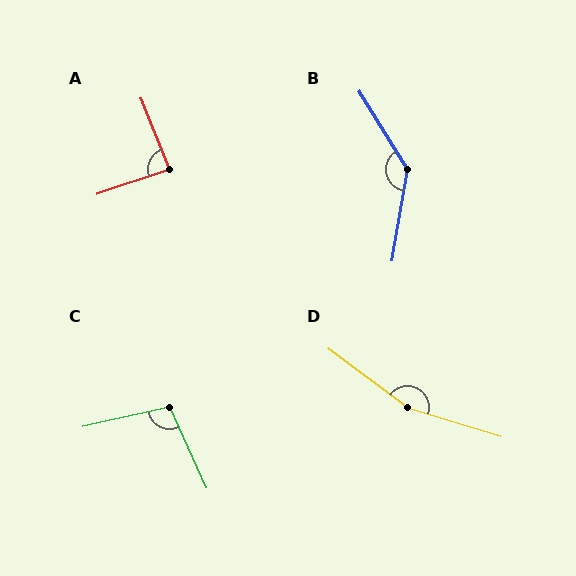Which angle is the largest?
D, at approximately 161 degrees.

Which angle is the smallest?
A, at approximately 87 degrees.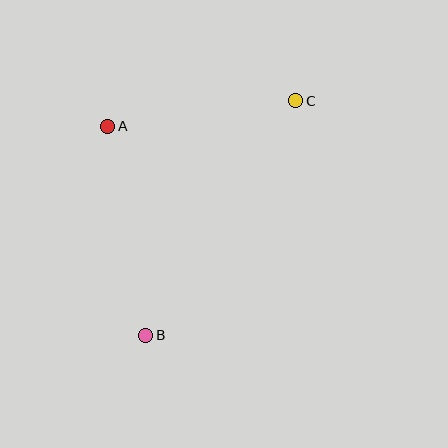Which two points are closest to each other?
Points A and C are closest to each other.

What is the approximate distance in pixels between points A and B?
The distance between A and B is approximately 212 pixels.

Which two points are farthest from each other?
Points B and C are farthest from each other.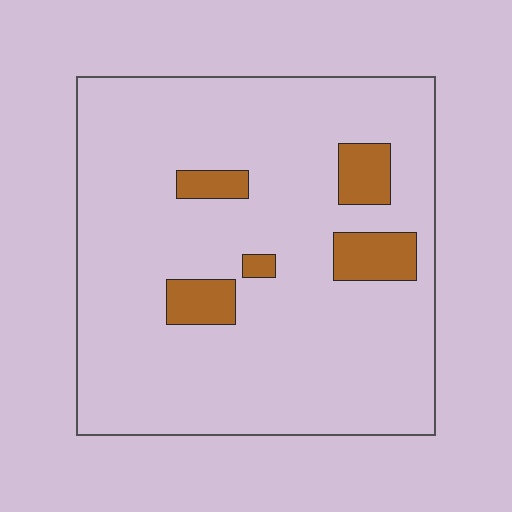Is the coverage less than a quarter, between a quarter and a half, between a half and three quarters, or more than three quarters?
Less than a quarter.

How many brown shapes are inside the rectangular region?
5.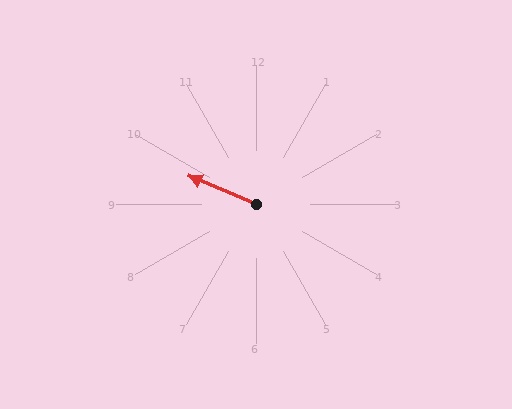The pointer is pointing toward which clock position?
Roughly 10 o'clock.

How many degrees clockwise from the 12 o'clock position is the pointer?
Approximately 293 degrees.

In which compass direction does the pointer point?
Northwest.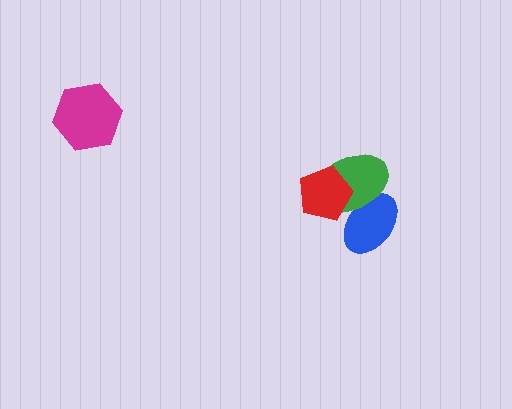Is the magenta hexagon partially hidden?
No, no other shape covers it.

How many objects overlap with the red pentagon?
2 objects overlap with the red pentagon.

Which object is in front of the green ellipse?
The red pentagon is in front of the green ellipse.